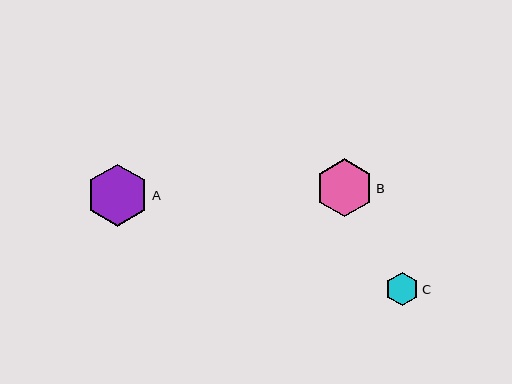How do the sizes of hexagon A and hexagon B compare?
Hexagon A and hexagon B are approximately the same size.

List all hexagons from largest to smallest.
From largest to smallest: A, B, C.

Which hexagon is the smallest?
Hexagon C is the smallest with a size of approximately 34 pixels.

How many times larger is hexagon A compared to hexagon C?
Hexagon A is approximately 1.8 times the size of hexagon C.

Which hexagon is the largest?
Hexagon A is the largest with a size of approximately 62 pixels.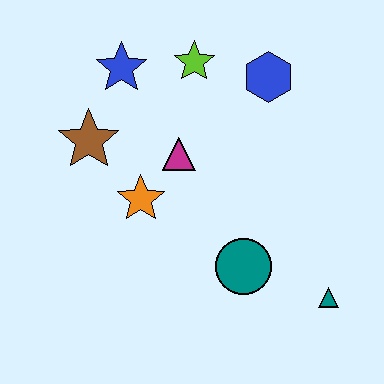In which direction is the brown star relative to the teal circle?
The brown star is to the left of the teal circle.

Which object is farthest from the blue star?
The teal triangle is farthest from the blue star.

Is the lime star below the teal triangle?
No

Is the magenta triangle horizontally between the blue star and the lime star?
Yes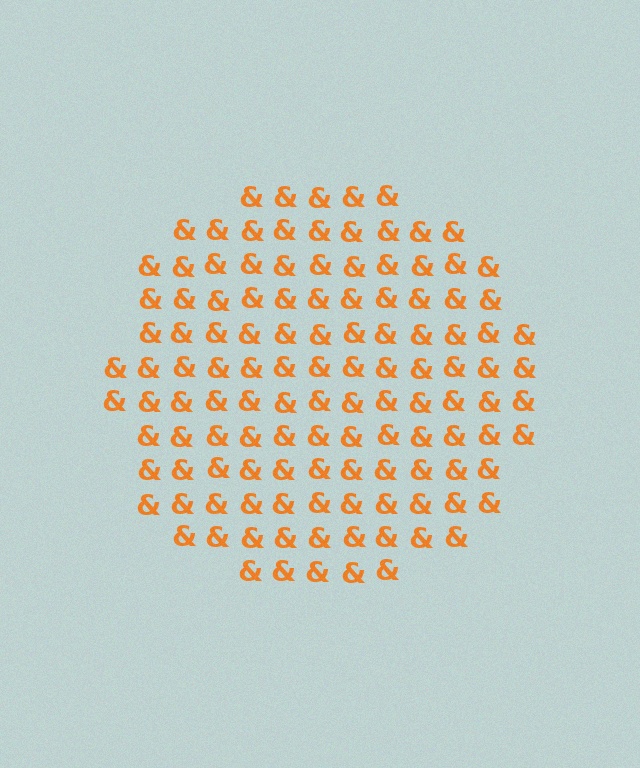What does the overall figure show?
The overall figure shows a circle.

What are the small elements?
The small elements are ampersands.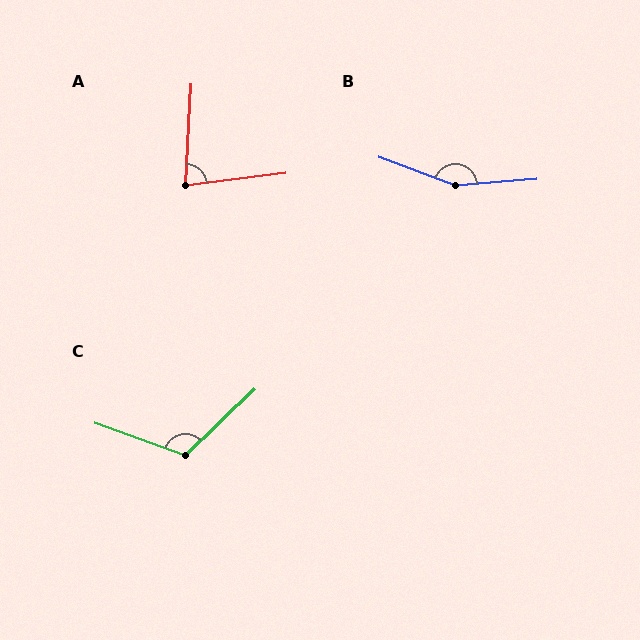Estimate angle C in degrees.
Approximately 116 degrees.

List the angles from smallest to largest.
A (80°), C (116°), B (155°).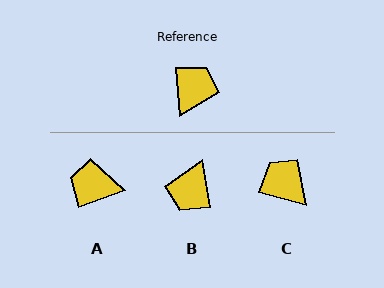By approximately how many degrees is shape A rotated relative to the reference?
Approximately 105 degrees counter-clockwise.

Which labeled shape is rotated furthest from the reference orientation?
B, about 176 degrees away.